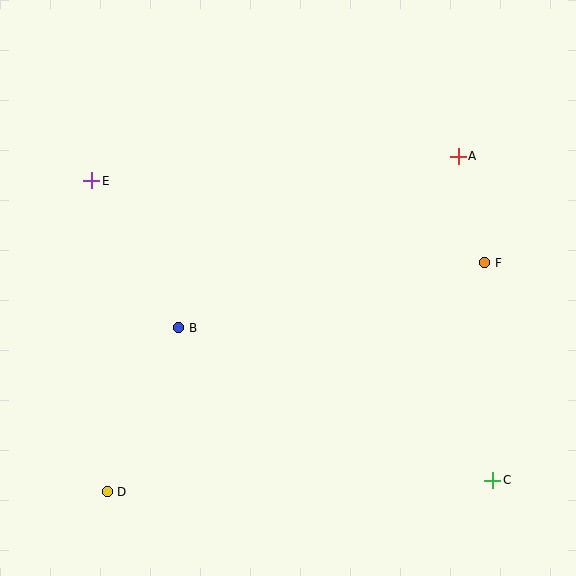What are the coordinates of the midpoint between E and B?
The midpoint between E and B is at (135, 254).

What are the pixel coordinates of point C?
Point C is at (493, 480).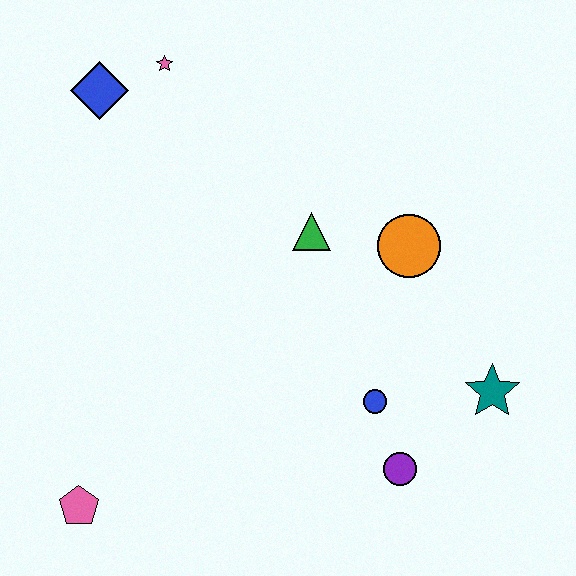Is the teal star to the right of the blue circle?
Yes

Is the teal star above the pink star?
No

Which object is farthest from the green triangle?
The pink pentagon is farthest from the green triangle.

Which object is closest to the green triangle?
The orange circle is closest to the green triangle.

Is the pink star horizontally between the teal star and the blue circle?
No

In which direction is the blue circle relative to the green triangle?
The blue circle is below the green triangle.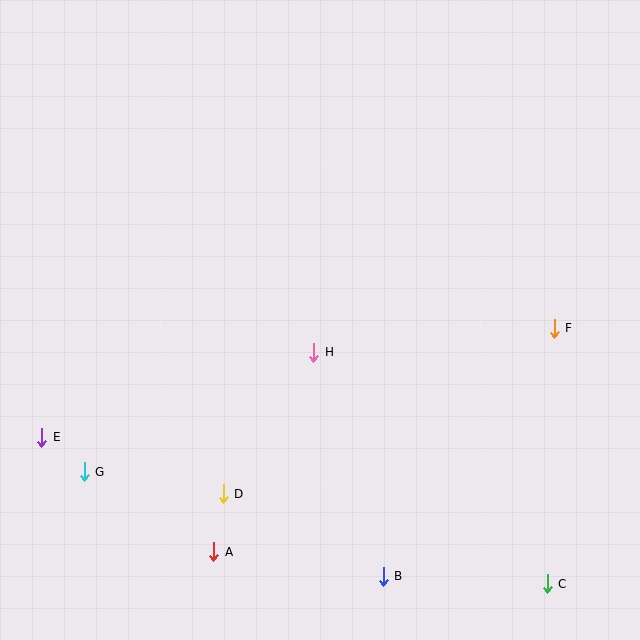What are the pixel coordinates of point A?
Point A is at (214, 552).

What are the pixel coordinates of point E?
Point E is at (42, 437).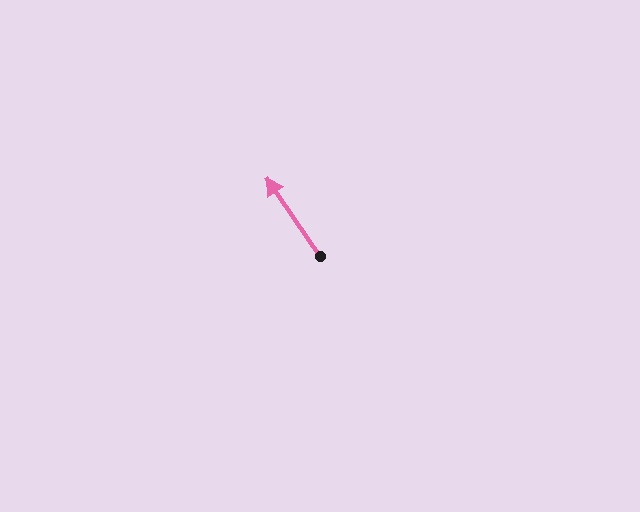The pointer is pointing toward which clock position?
Roughly 11 o'clock.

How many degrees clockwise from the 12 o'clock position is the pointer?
Approximately 325 degrees.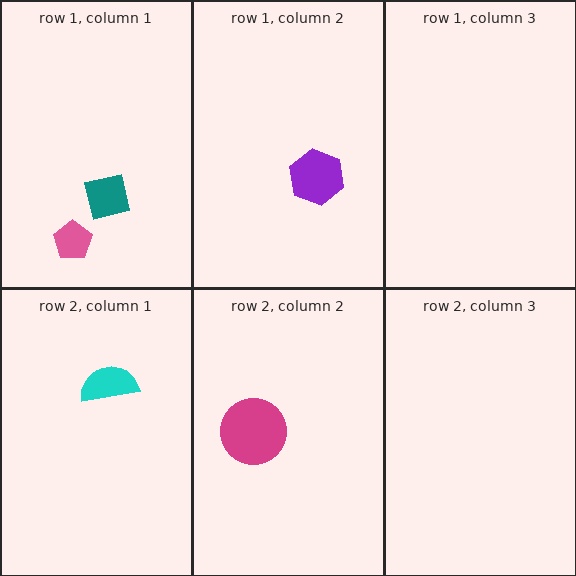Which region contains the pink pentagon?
The row 1, column 1 region.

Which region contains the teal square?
The row 1, column 1 region.